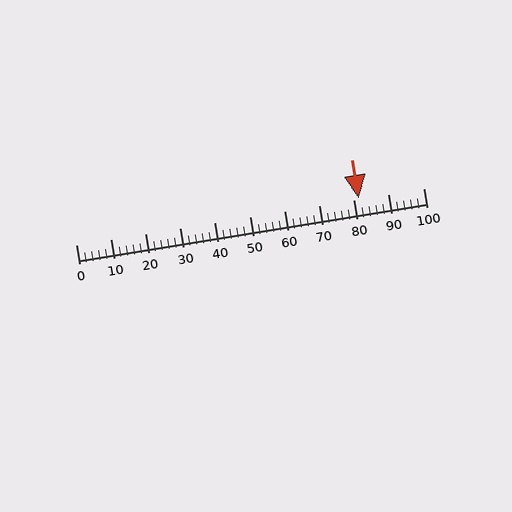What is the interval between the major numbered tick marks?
The major tick marks are spaced 10 units apart.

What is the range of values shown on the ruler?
The ruler shows values from 0 to 100.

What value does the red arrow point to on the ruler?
The red arrow points to approximately 81.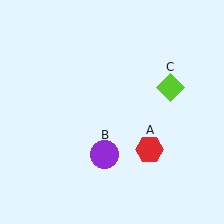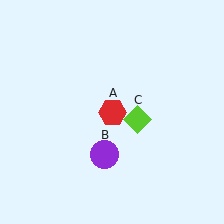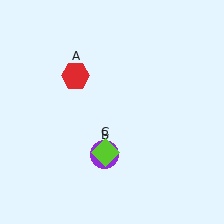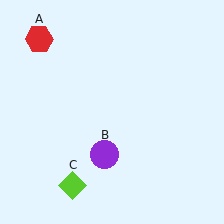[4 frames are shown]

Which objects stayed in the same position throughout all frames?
Purple circle (object B) remained stationary.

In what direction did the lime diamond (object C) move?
The lime diamond (object C) moved down and to the left.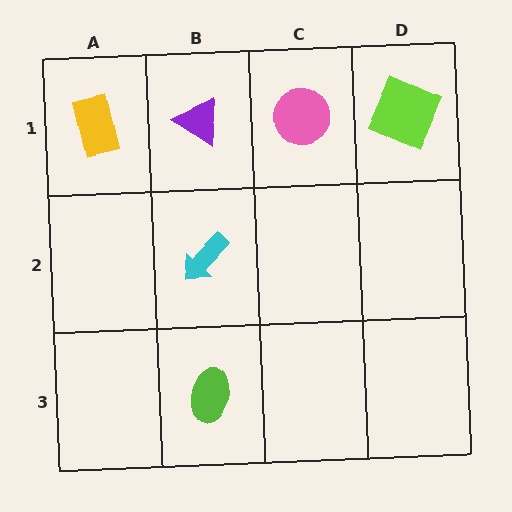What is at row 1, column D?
A lime square.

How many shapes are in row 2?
1 shape.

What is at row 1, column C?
A pink circle.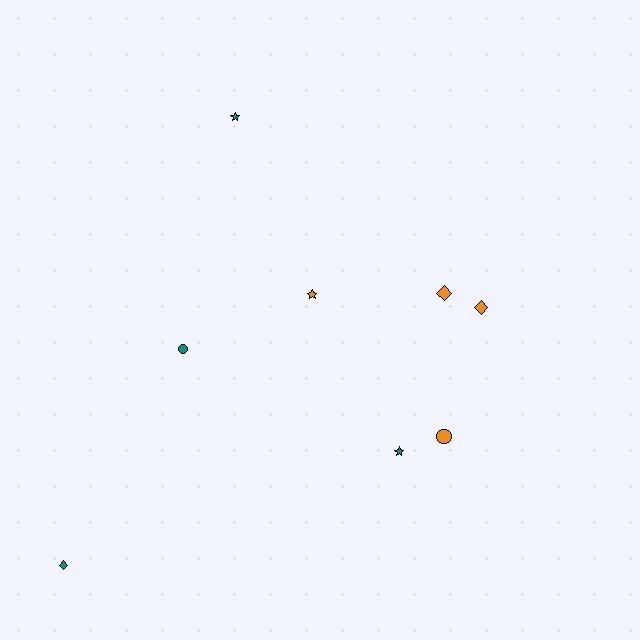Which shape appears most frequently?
Star, with 3 objects.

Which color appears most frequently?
Orange, with 4 objects.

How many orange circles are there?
There is 1 orange circle.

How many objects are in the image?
There are 8 objects.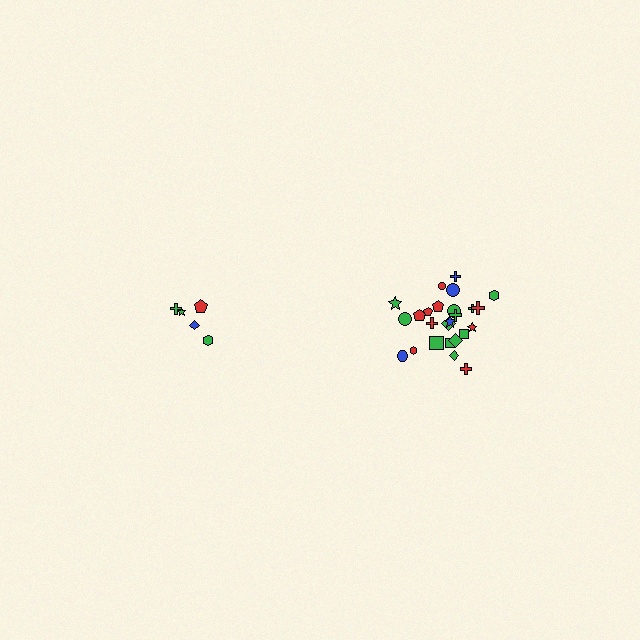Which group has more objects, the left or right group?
The right group.